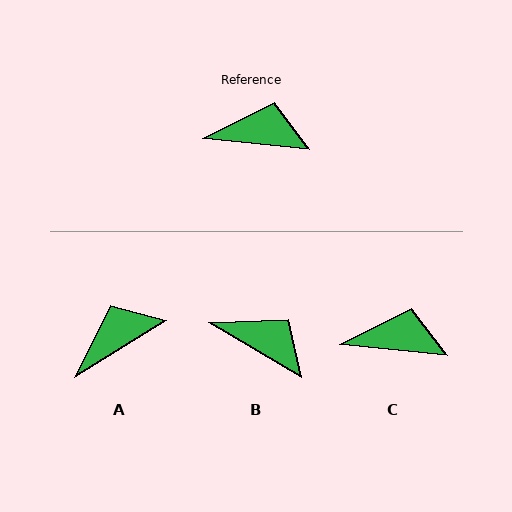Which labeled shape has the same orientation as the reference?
C.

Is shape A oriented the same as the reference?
No, it is off by about 37 degrees.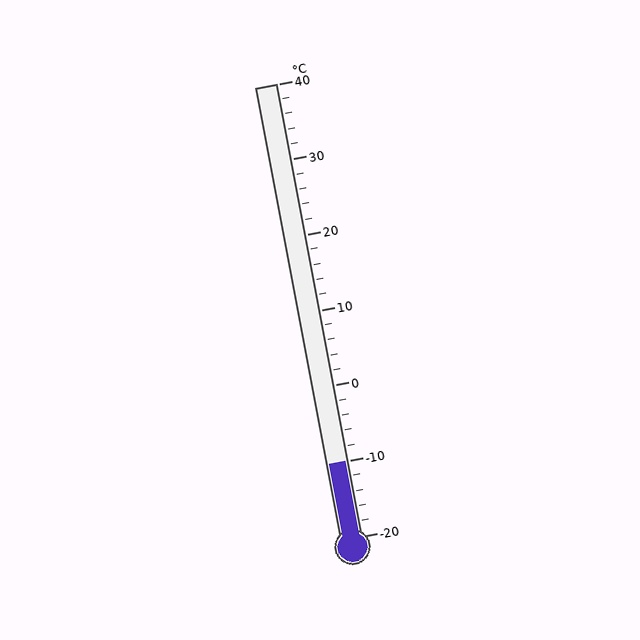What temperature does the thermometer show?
The thermometer shows approximately -10°C.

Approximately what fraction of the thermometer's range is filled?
The thermometer is filled to approximately 15% of its range.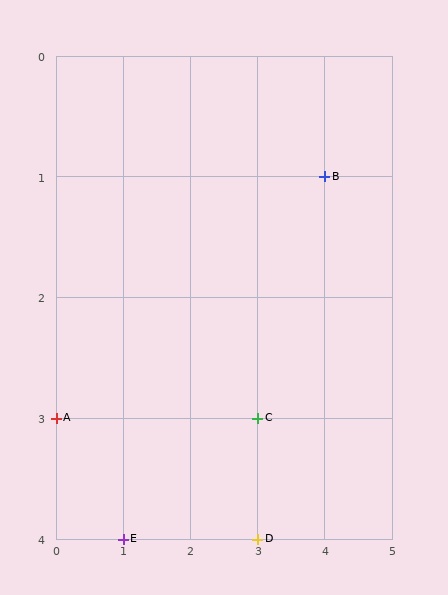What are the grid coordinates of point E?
Point E is at grid coordinates (1, 4).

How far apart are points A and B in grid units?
Points A and B are 4 columns and 2 rows apart (about 4.5 grid units diagonally).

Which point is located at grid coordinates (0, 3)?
Point A is at (0, 3).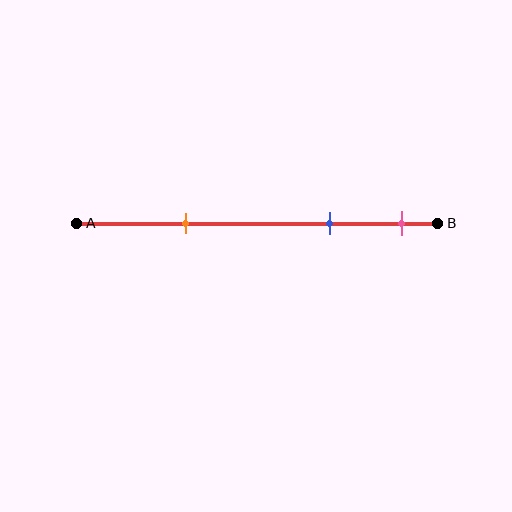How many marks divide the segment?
There are 3 marks dividing the segment.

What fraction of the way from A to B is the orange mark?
The orange mark is approximately 30% (0.3) of the way from A to B.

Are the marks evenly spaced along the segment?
No, the marks are not evenly spaced.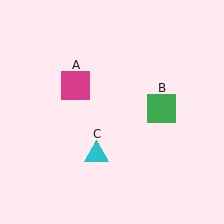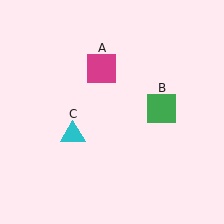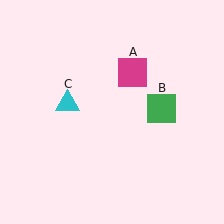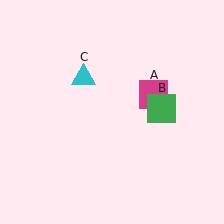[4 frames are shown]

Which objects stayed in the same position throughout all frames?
Green square (object B) remained stationary.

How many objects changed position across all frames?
2 objects changed position: magenta square (object A), cyan triangle (object C).